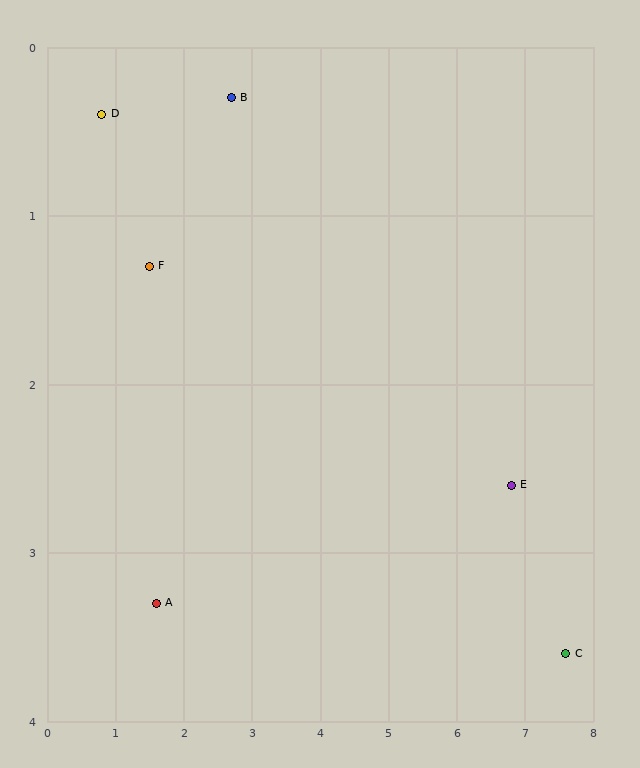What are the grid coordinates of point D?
Point D is at approximately (0.8, 0.4).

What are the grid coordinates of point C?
Point C is at approximately (7.6, 3.6).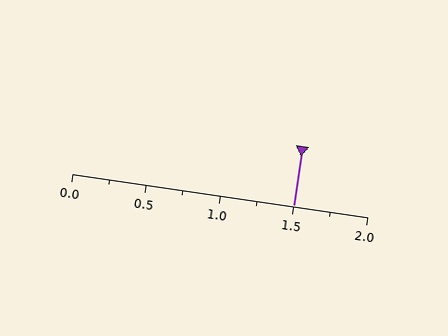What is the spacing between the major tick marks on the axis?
The major ticks are spaced 0.5 apart.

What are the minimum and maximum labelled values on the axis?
The axis runs from 0.0 to 2.0.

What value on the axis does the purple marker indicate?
The marker indicates approximately 1.5.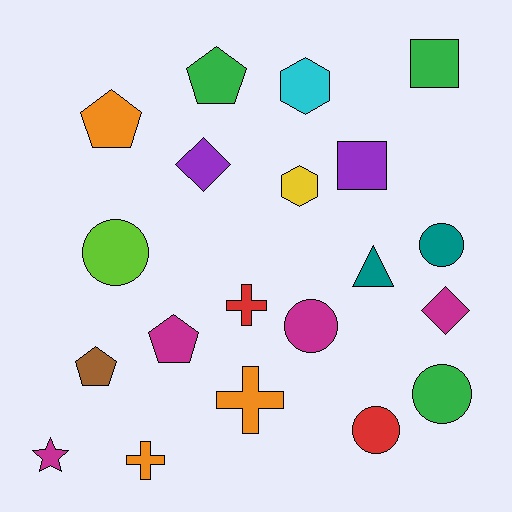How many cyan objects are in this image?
There is 1 cyan object.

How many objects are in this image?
There are 20 objects.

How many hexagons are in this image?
There are 2 hexagons.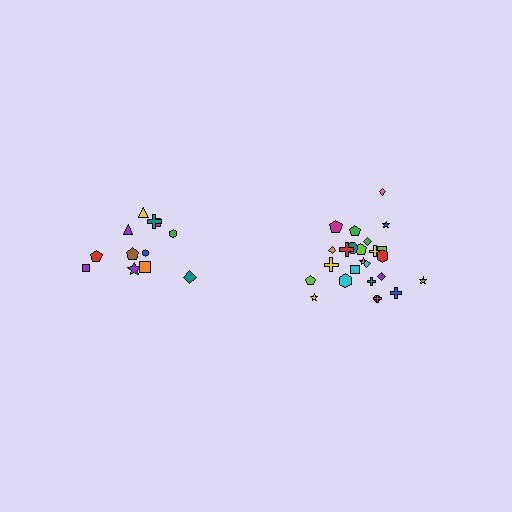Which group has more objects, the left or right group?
The right group.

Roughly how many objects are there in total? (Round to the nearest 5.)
Roughly 35 objects in total.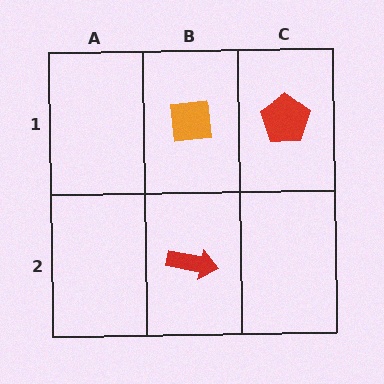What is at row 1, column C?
A red pentagon.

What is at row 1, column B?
An orange square.